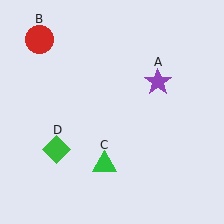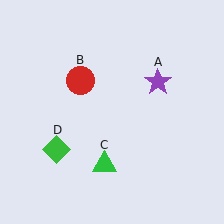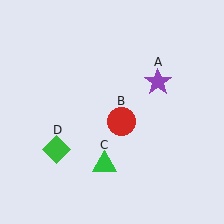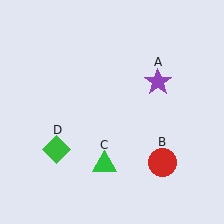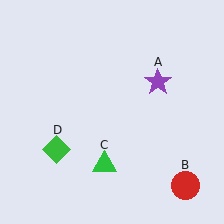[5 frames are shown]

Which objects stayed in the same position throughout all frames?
Purple star (object A) and green triangle (object C) and green diamond (object D) remained stationary.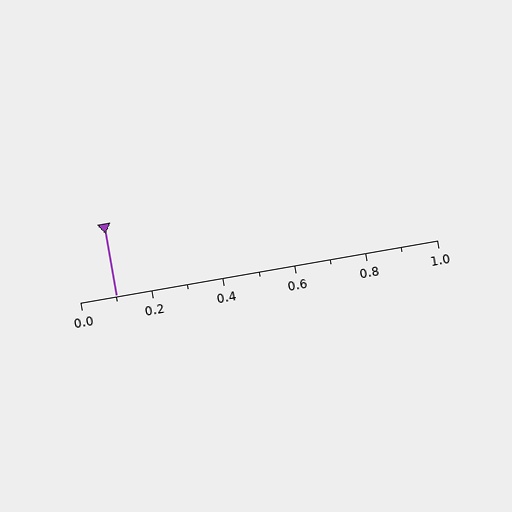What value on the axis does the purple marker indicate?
The marker indicates approximately 0.1.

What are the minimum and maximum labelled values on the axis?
The axis runs from 0.0 to 1.0.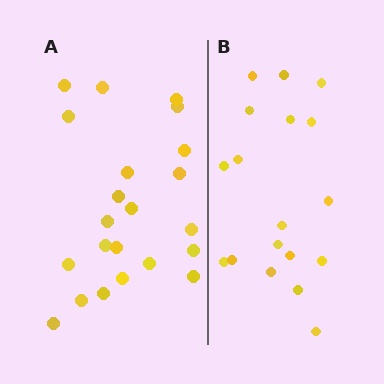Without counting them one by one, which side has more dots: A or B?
Region A (the left region) has more dots.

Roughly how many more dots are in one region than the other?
Region A has about 4 more dots than region B.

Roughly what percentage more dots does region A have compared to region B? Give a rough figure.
About 20% more.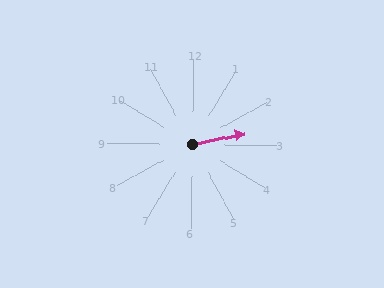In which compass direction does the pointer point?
East.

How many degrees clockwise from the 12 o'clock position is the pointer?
Approximately 77 degrees.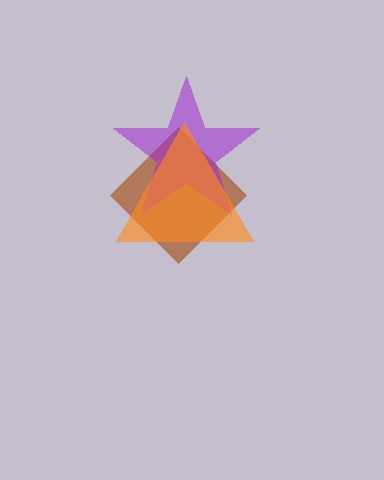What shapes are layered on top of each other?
The layered shapes are: a brown diamond, a purple star, an orange triangle.